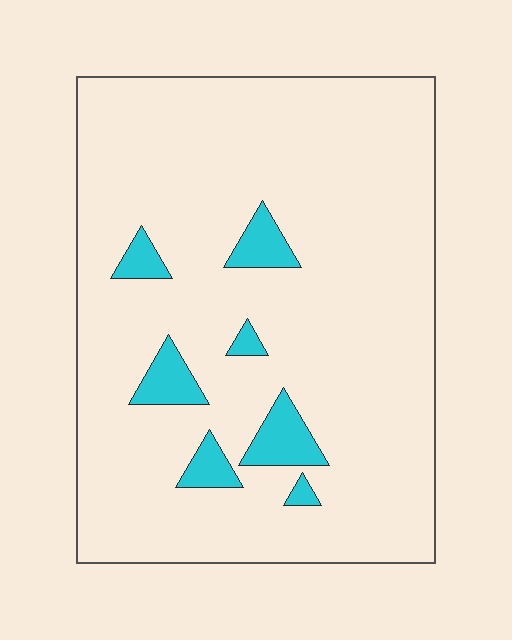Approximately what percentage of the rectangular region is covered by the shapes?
Approximately 10%.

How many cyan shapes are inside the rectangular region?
7.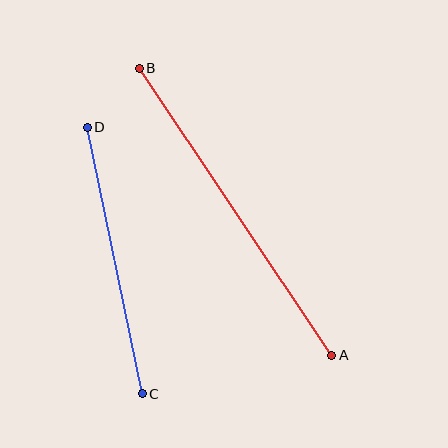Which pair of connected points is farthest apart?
Points A and B are farthest apart.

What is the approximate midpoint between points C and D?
The midpoint is at approximately (115, 261) pixels.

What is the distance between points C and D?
The distance is approximately 272 pixels.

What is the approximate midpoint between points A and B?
The midpoint is at approximately (236, 212) pixels.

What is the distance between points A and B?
The distance is approximately 346 pixels.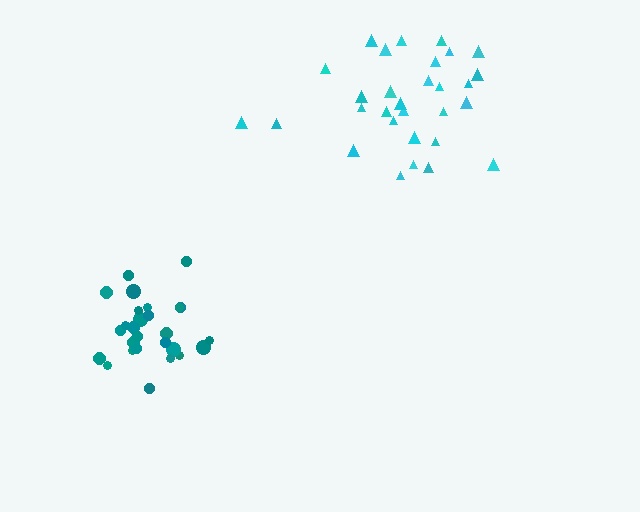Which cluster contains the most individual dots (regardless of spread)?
Cyan (30).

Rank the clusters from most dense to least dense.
teal, cyan.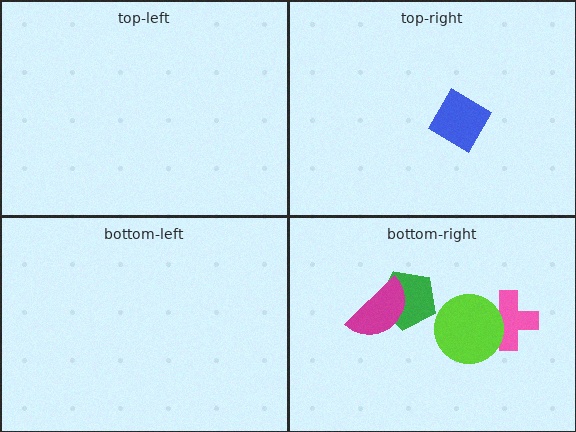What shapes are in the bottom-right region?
The pink cross, the green pentagon, the magenta semicircle, the lime circle.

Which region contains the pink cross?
The bottom-right region.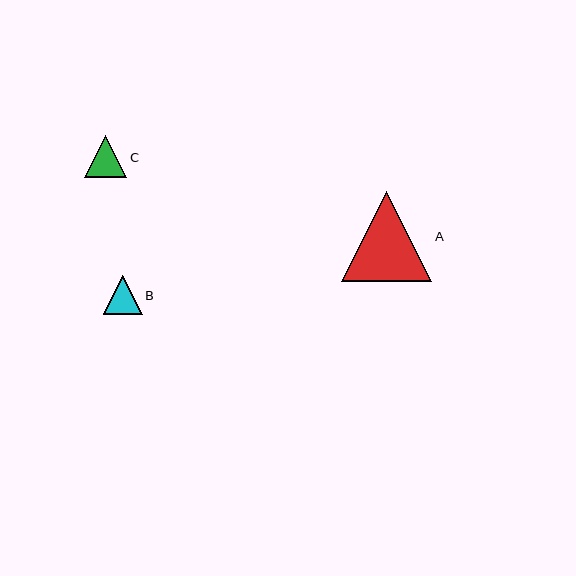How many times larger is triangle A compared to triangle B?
Triangle A is approximately 2.3 times the size of triangle B.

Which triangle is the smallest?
Triangle B is the smallest with a size of approximately 39 pixels.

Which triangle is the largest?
Triangle A is the largest with a size of approximately 90 pixels.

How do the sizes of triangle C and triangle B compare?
Triangle C and triangle B are approximately the same size.